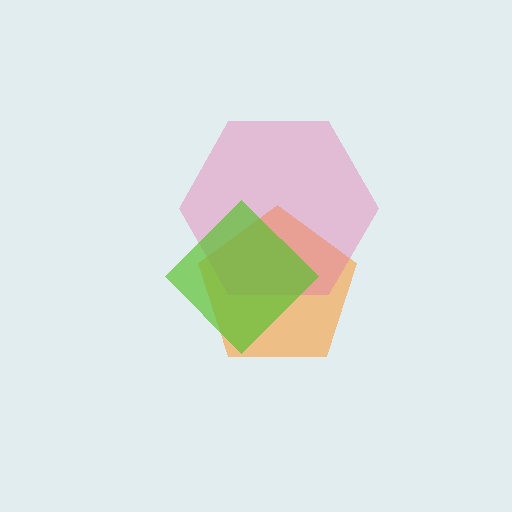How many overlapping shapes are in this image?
There are 3 overlapping shapes in the image.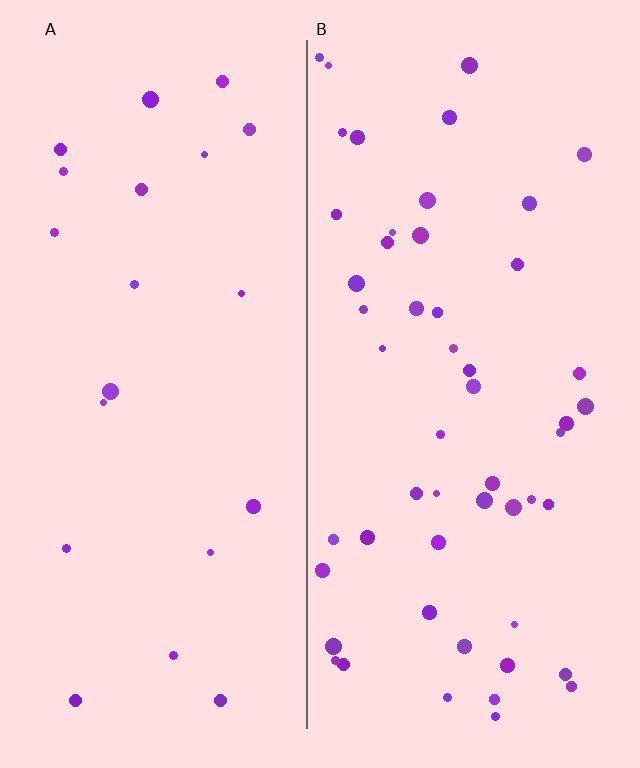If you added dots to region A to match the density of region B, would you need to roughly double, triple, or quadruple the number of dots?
Approximately triple.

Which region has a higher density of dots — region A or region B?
B (the right).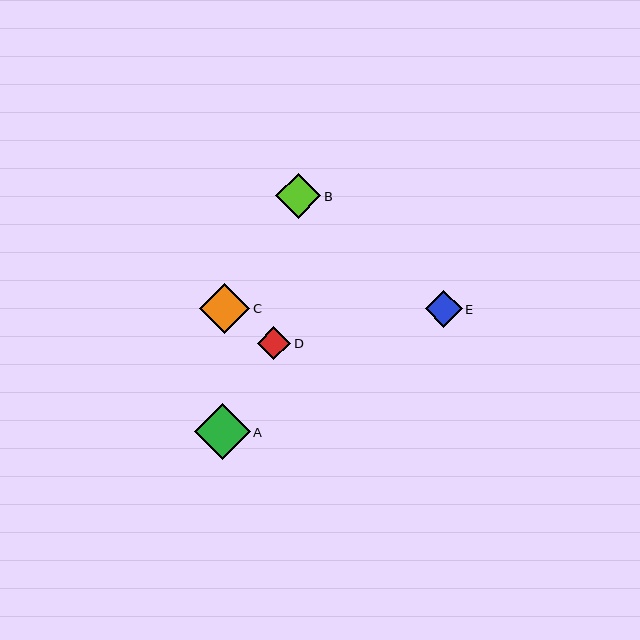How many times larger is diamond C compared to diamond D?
Diamond C is approximately 1.5 times the size of diamond D.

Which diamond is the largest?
Diamond A is the largest with a size of approximately 56 pixels.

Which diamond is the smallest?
Diamond D is the smallest with a size of approximately 33 pixels.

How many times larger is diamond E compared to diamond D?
Diamond E is approximately 1.1 times the size of diamond D.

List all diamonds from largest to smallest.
From largest to smallest: A, C, B, E, D.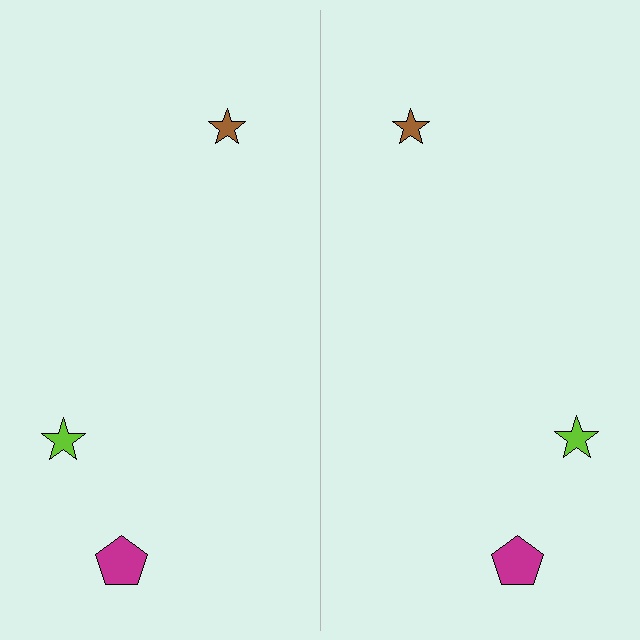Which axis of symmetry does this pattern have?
The pattern has a vertical axis of symmetry running through the center of the image.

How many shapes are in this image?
There are 6 shapes in this image.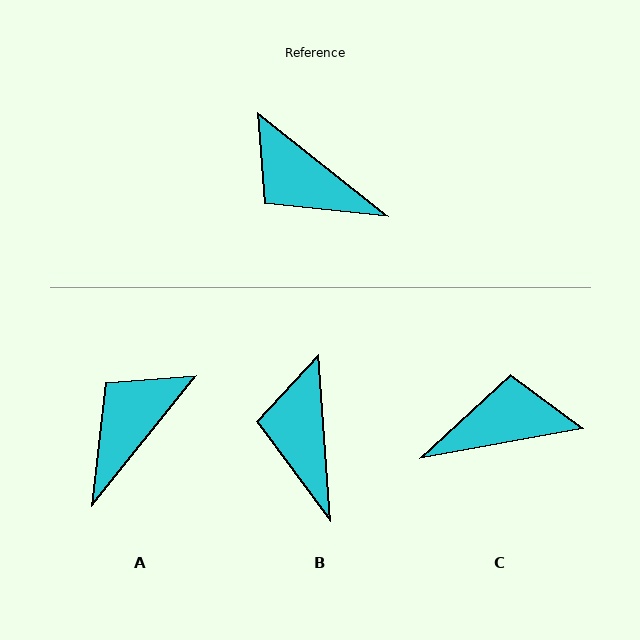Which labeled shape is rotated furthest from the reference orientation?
C, about 131 degrees away.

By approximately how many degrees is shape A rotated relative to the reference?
Approximately 90 degrees clockwise.